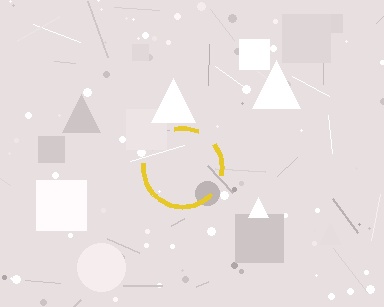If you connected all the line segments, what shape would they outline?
They would outline a circle.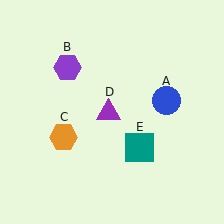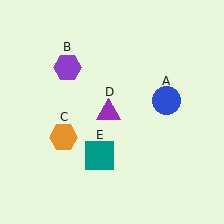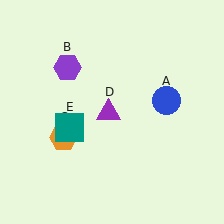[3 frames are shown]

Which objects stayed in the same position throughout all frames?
Blue circle (object A) and purple hexagon (object B) and orange hexagon (object C) and purple triangle (object D) remained stationary.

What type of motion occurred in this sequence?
The teal square (object E) rotated clockwise around the center of the scene.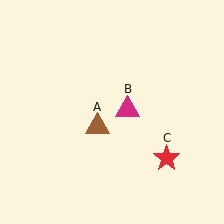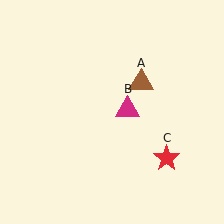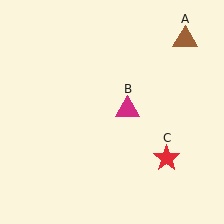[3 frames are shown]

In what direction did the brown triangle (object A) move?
The brown triangle (object A) moved up and to the right.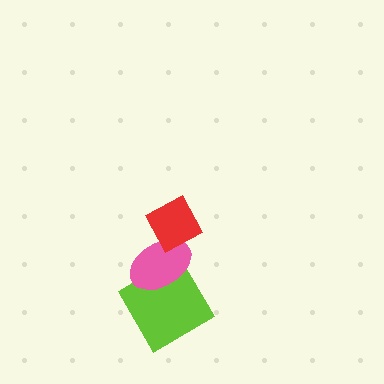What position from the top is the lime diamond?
The lime diamond is 3rd from the top.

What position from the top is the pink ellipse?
The pink ellipse is 2nd from the top.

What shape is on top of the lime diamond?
The pink ellipse is on top of the lime diamond.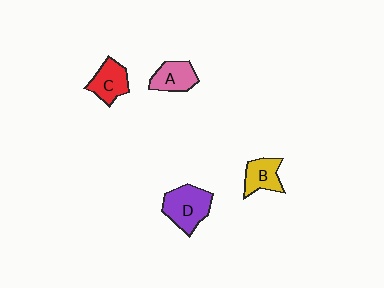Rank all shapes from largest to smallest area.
From largest to smallest: D (purple), C (red), A (pink), B (yellow).